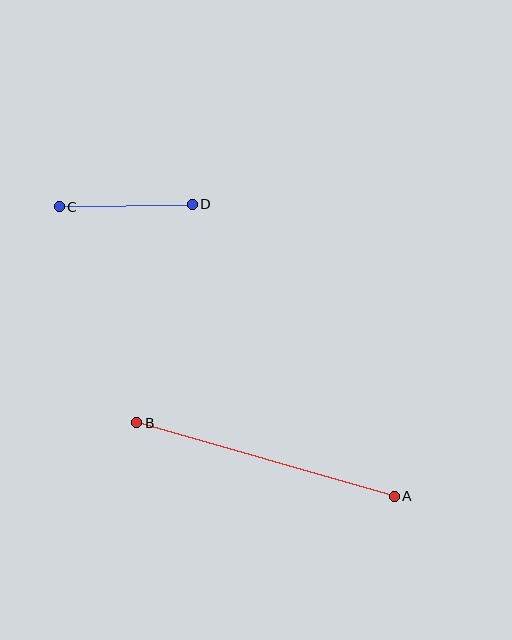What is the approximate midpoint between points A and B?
The midpoint is at approximately (265, 459) pixels.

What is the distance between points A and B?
The distance is approximately 268 pixels.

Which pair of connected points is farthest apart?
Points A and B are farthest apart.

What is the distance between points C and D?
The distance is approximately 133 pixels.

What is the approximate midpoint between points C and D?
The midpoint is at approximately (126, 206) pixels.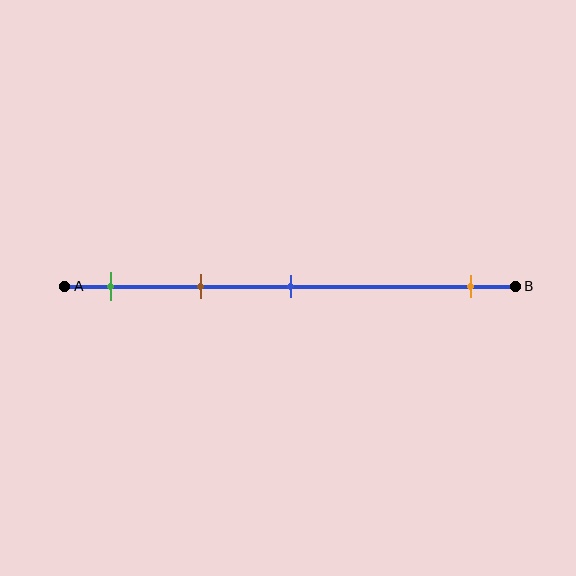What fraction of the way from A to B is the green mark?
The green mark is approximately 10% (0.1) of the way from A to B.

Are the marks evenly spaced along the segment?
No, the marks are not evenly spaced.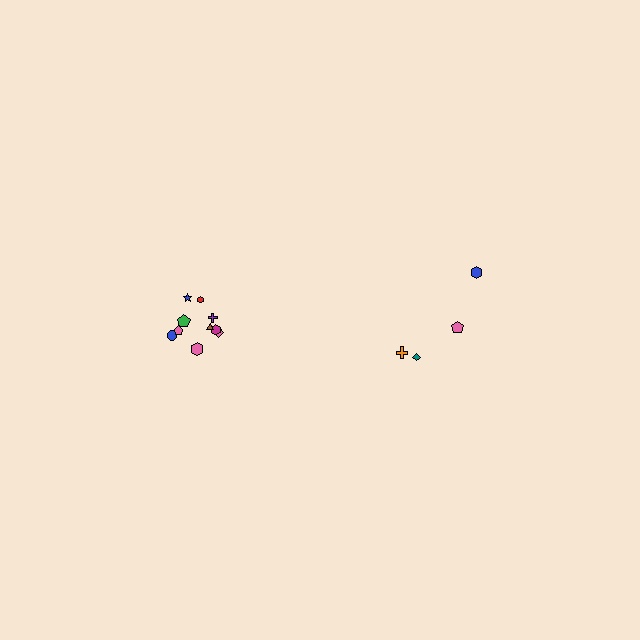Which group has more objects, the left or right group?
The left group.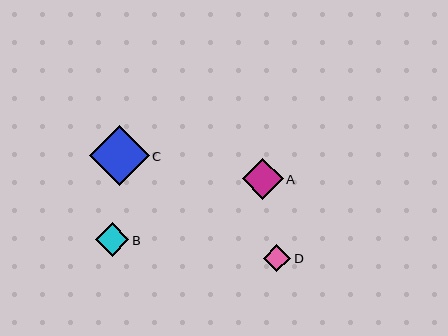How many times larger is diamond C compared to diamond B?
Diamond C is approximately 1.8 times the size of diamond B.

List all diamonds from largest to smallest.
From largest to smallest: C, A, B, D.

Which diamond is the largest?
Diamond C is the largest with a size of approximately 60 pixels.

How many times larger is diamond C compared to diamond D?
Diamond C is approximately 2.2 times the size of diamond D.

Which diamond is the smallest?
Diamond D is the smallest with a size of approximately 27 pixels.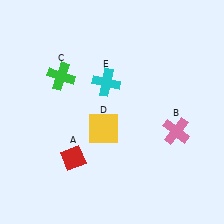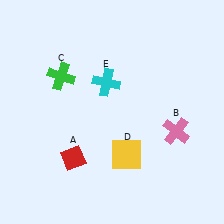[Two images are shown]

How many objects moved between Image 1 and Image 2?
1 object moved between the two images.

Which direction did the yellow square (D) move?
The yellow square (D) moved down.